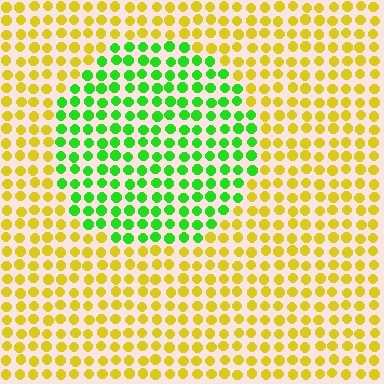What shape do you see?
I see a circle.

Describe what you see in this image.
The image is filled with small yellow elements in a uniform arrangement. A circle-shaped region is visible where the elements are tinted to a slightly different hue, forming a subtle color boundary.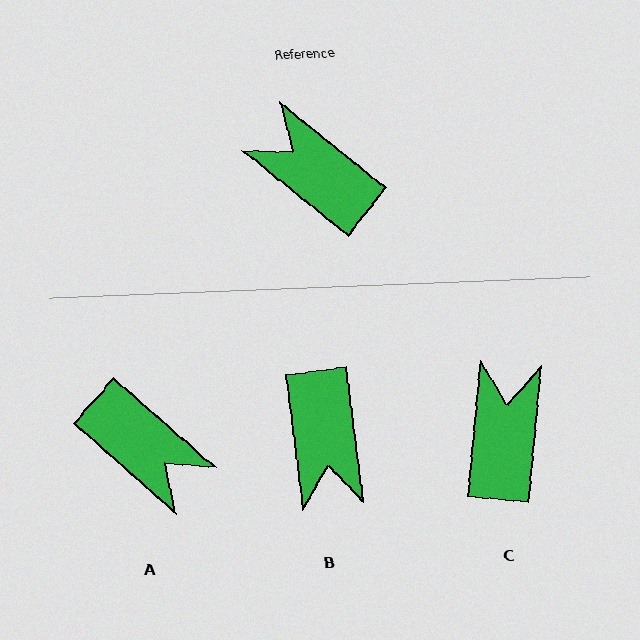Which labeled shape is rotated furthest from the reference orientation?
A, about 177 degrees away.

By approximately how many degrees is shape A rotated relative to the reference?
Approximately 177 degrees counter-clockwise.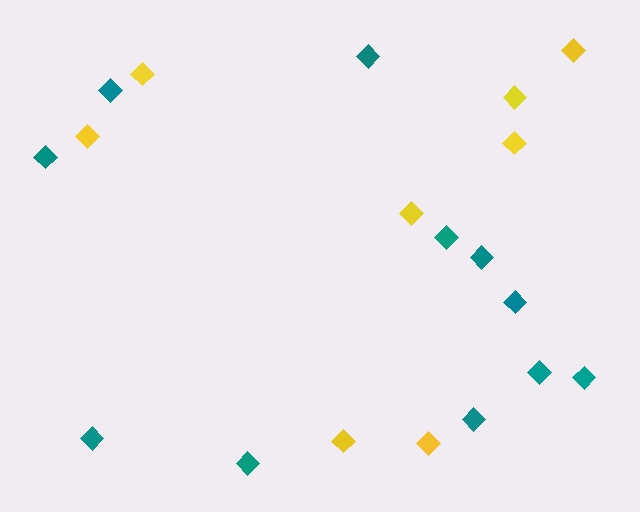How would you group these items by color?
There are 2 groups: one group of yellow diamonds (8) and one group of teal diamonds (11).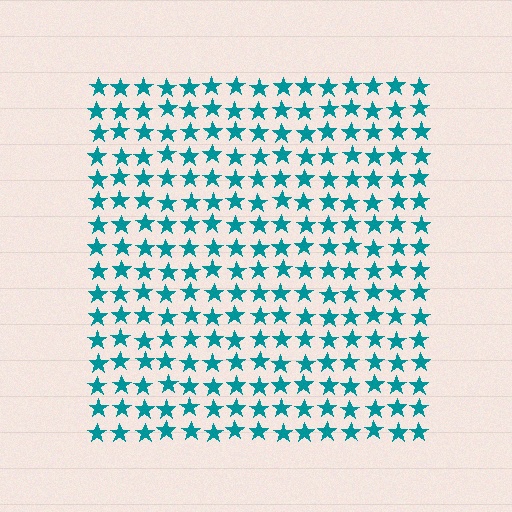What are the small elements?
The small elements are stars.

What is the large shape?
The large shape is a square.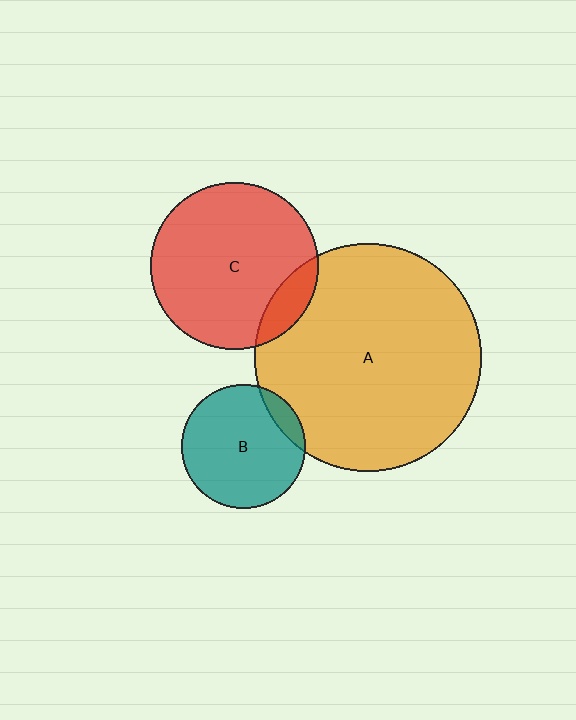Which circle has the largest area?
Circle A (orange).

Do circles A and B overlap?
Yes.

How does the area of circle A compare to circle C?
Approximately 1.8 times.